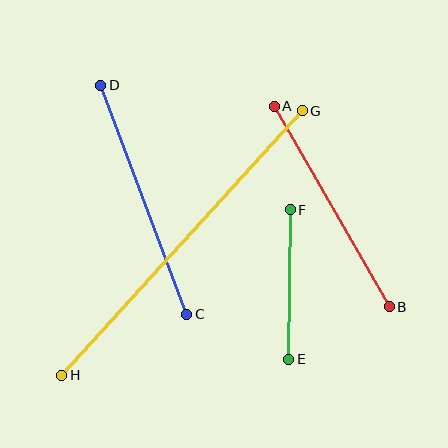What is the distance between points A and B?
The distance is approximately 231 pixels.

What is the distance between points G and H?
The distance is approximately 357 pixels.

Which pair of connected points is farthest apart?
Points G and H are farthest apart.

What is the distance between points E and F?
The distance is approximately 150 pixels.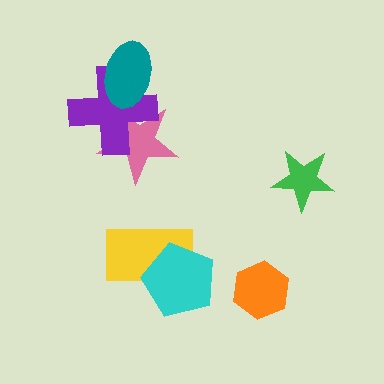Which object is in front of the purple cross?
The teal ellipse is in front of the purple cross.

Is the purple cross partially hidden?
Yes, it is partially covered by another shape.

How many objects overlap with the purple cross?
2 objects overlap with the purple cross.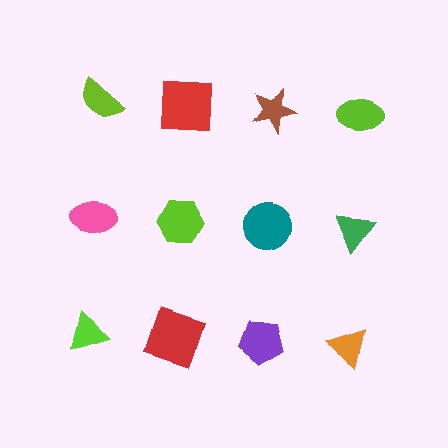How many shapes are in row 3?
4 shapes.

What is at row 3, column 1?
A lime triangle.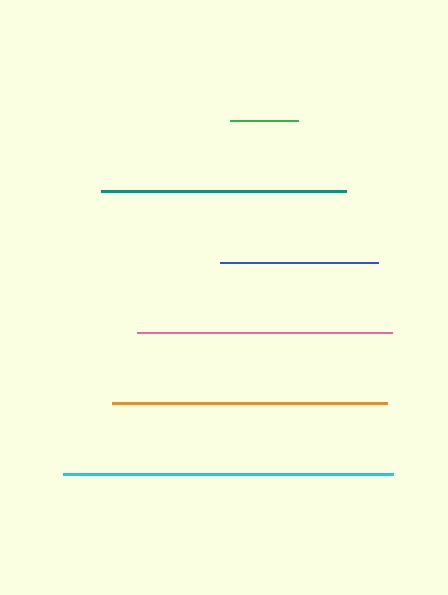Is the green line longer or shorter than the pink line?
The pink line is longer than the green line.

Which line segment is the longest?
The cyan line is the longest at approximately 331 pixels.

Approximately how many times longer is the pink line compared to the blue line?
The pink line is approximately 1.6 times the length of the blue line.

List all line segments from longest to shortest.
From longest to shortest: cyan, orange, pink, teal, blue, green.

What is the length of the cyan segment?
The cyan segment is approximately 331 pixels long.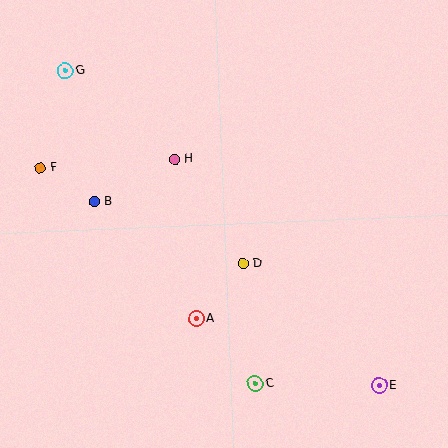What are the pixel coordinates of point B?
Point B is at (94, 202).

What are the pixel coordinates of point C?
Point C is at (255, 384).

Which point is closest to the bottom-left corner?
Point A is closest to the bottom-left corner.